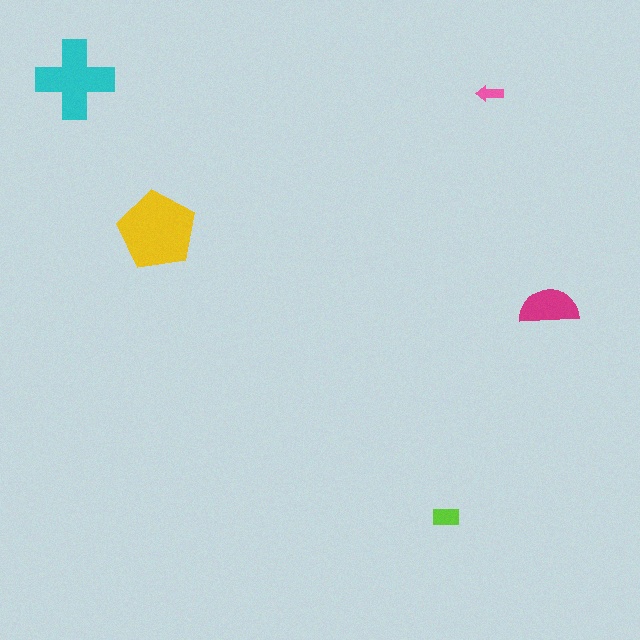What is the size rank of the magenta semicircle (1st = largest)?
3rd.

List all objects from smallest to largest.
The pink arrow, the lime rectangle, the magenta semicircle, the cyan cross, the yellow pentagon.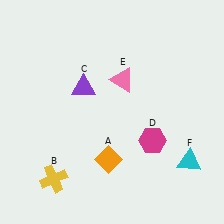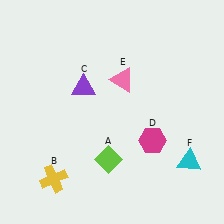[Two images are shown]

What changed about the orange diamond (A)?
In Image 1, A is orange. In Image 2, it changed to lime.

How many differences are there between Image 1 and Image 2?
There is 1 difference between the two images.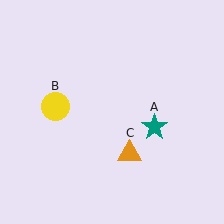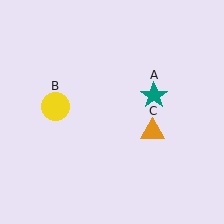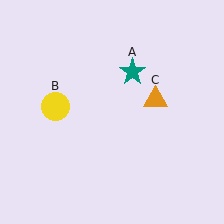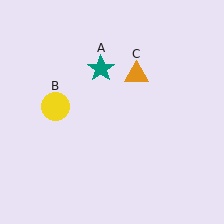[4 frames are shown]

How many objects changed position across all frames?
2 objects changed position: teal star (object A), orange triangle (object C).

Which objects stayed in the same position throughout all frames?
Yellow circle (object B) remained stationary.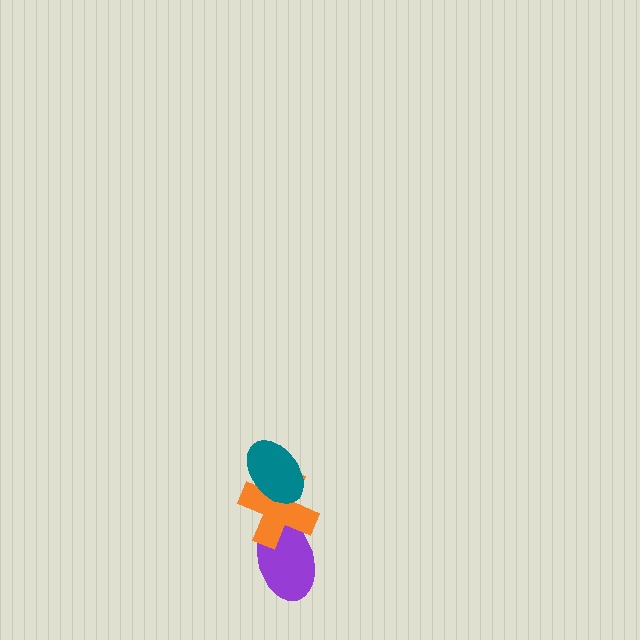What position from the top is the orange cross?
The orange cross is 2nd from the top.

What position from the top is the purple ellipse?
The purple ellipse is 3rd from the top.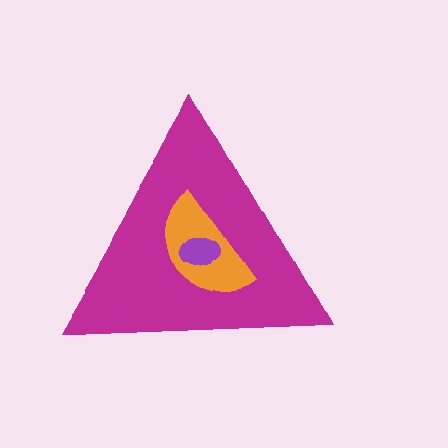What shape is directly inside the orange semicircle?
The purple ellipse.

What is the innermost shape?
The purple ellipse.